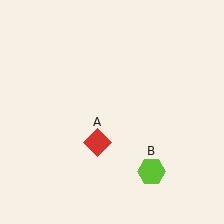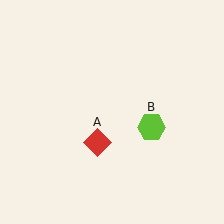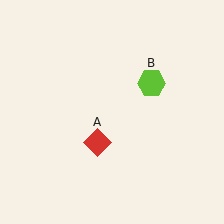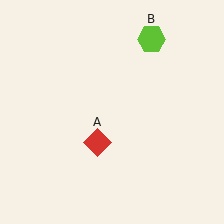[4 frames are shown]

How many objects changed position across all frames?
1 object changed position: lime hexagon (object B).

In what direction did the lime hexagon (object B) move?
The lime hexagon (object B) moved up.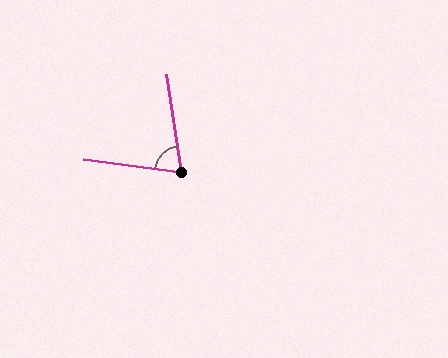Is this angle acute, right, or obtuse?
It is acute.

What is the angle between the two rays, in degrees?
Approximately 74 degrees.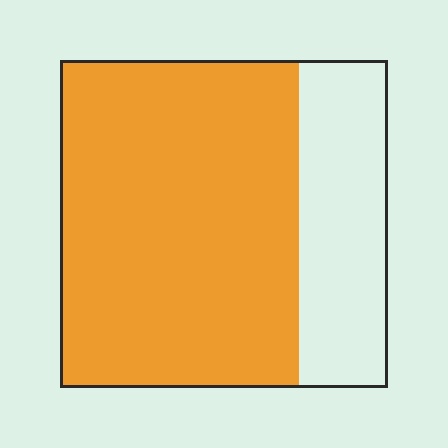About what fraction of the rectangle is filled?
About three quarters (3/4).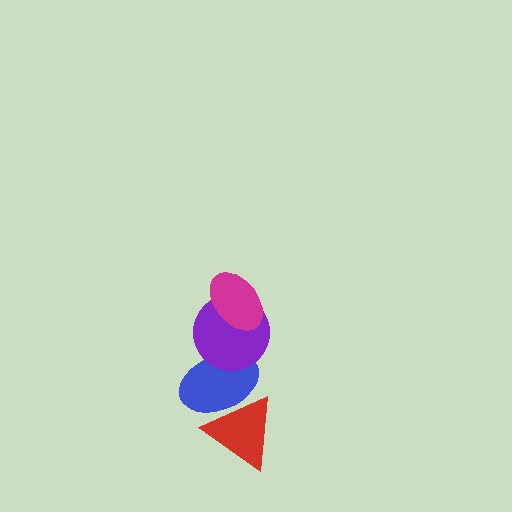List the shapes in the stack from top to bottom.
From top to bottom: the magenta ellipse, the purple circle, the blue ellipse, the red triangle.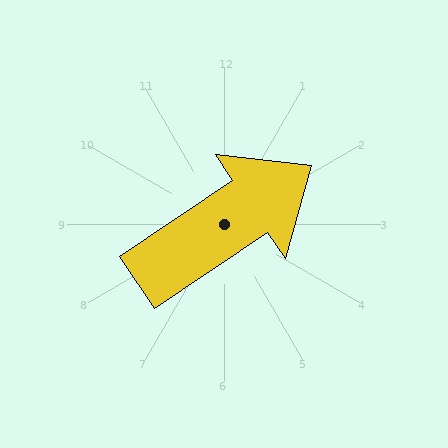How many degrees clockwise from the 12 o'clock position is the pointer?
Approximately 56 degrees.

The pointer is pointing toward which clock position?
Roughly 2 o'clock.